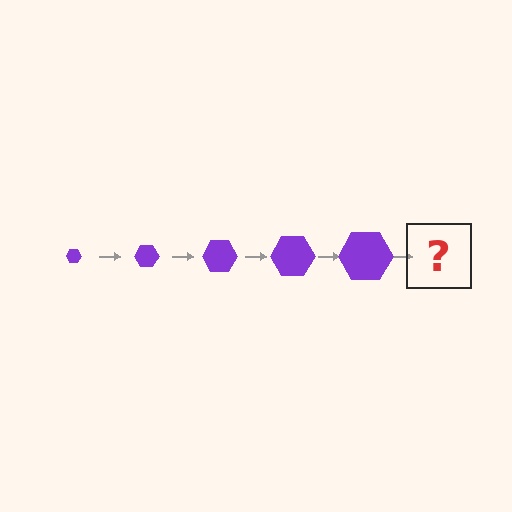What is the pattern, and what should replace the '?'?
The pattern is that the hexagon gets progressively larger each step. The '?' should be a purple hexagon, larger than the previous one.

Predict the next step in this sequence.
The next step is a purple hexagon, larger than the previous one.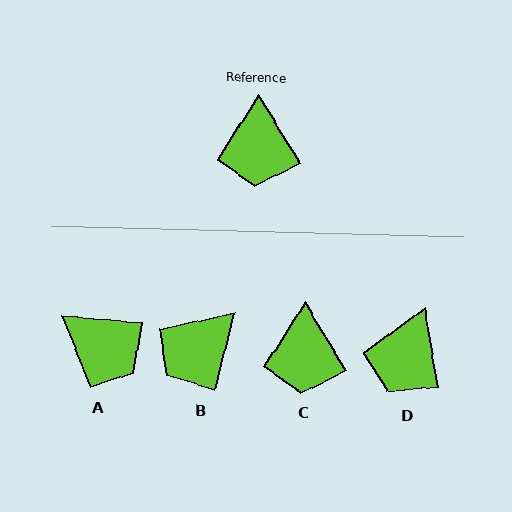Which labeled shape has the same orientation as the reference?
C.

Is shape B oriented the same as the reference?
No, it is off by about 45 degrees.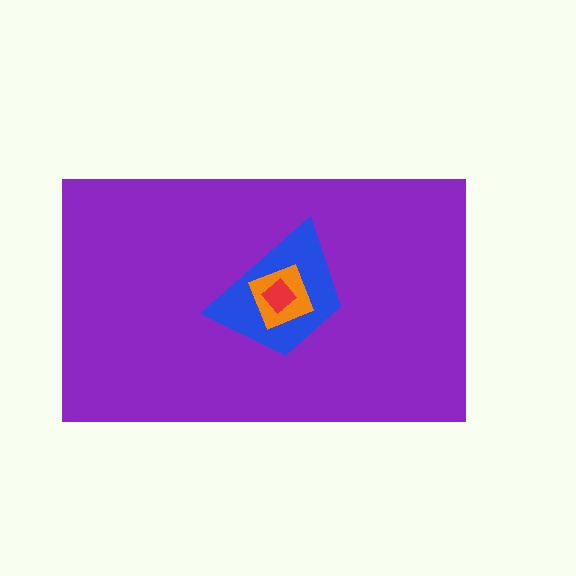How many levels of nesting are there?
4.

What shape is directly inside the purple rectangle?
The blue trapezoid.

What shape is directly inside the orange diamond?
The red diamond.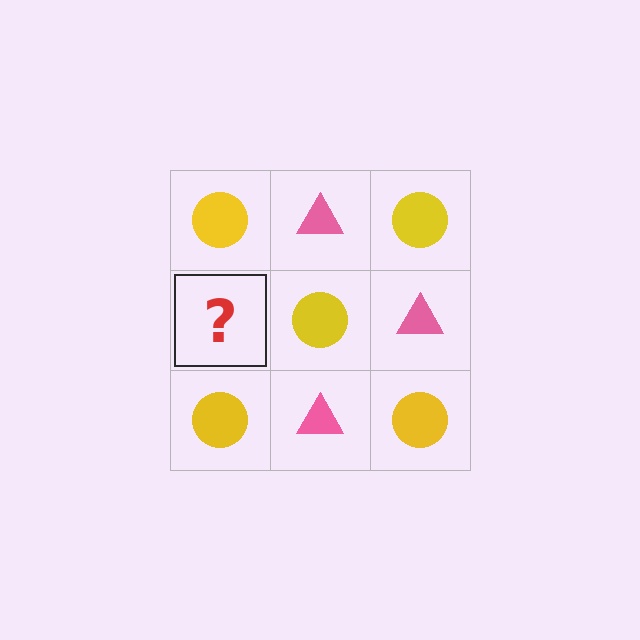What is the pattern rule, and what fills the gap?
The rule is that it alternates yellow circle and pink triangle in a checkerboard pattern. The gap should be filled with a pink triangle.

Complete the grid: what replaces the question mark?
The question mark should be replaced with a pink triangle.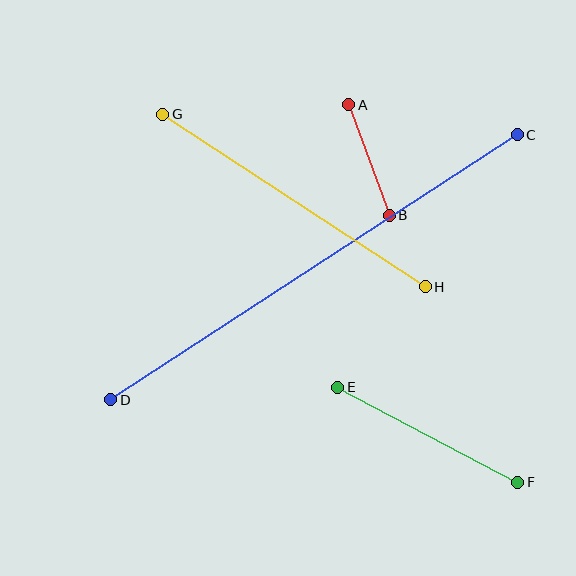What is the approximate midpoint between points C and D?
The midpoint is at approximately (314, 267) pixels.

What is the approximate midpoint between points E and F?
The midpoint is at approximately (428, 435) pixels.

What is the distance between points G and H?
The distance is approximately 314 pixels.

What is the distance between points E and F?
The distance is approximately 204 pixels.